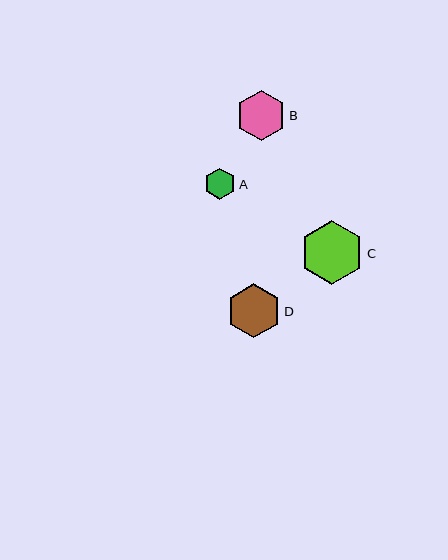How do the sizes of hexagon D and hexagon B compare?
Hexagon D and hexagon B are approximately the same size.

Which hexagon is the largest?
Hexagon C is the largest with a size of approximately 64 pixels.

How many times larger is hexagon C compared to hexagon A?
Hexagon C is approximately 2.0 times the size of hexagon A.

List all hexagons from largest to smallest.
From largest to smallest: C, D, B, A.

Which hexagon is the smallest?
Hexagon A is the smallest with a size of approximately 31 pixels.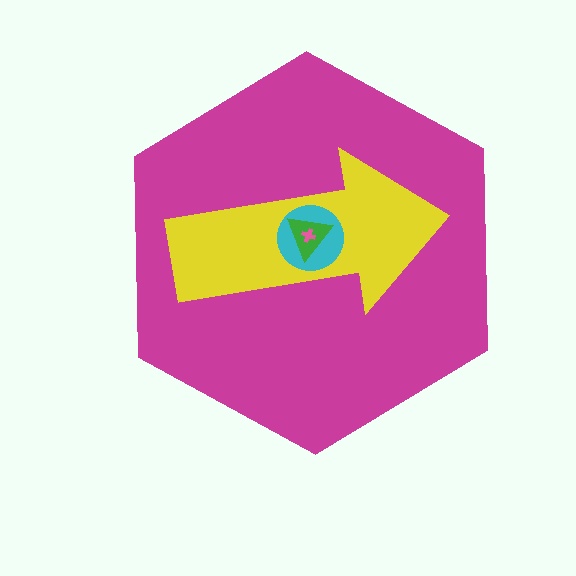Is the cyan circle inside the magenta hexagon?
Yes.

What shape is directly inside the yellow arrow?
The cyan circle.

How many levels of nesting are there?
5.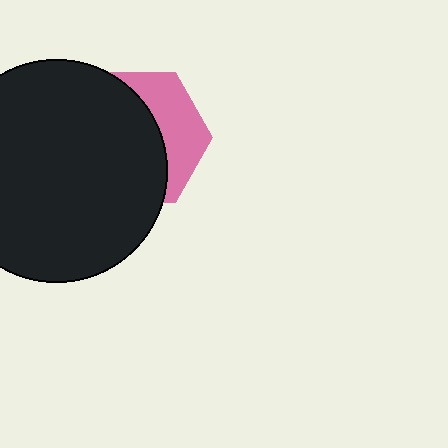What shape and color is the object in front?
The object in front is a black circle.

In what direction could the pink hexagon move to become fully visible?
The pink hexagon could move right. That would shift it out from behind the black circle entirely.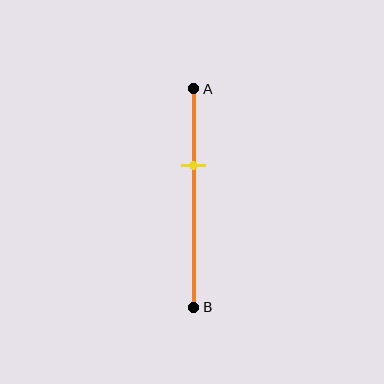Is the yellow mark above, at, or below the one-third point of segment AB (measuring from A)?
The yellow mark is approximately at the one-third point of segment AB.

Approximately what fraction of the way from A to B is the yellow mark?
The yellow mark is approximately 35% of the way from A to B.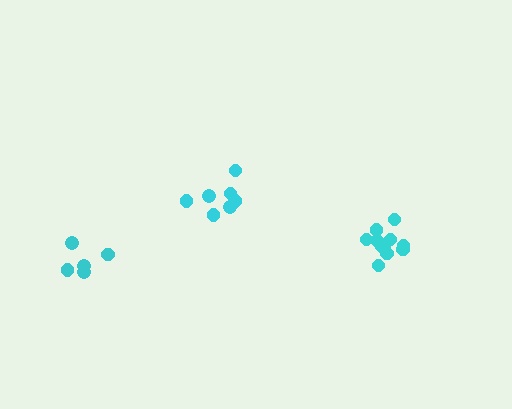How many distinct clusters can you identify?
There are 3 distinct clusters.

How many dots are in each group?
Group 1: 5 dots, Group 2: 7 dots, Group 3: 11 dots (23 total).